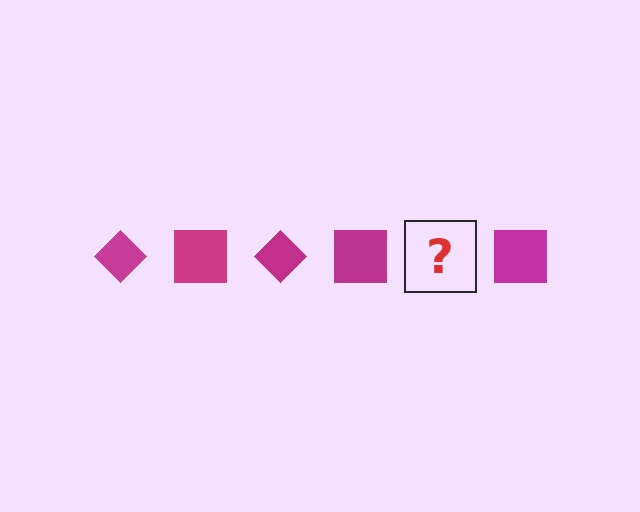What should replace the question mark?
The question mark should be replaced with a magenta diamond.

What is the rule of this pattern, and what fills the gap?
The rule is that the pattern cycles through diamond, square shapes in magenta. The gap should be filled with a magenta diamond.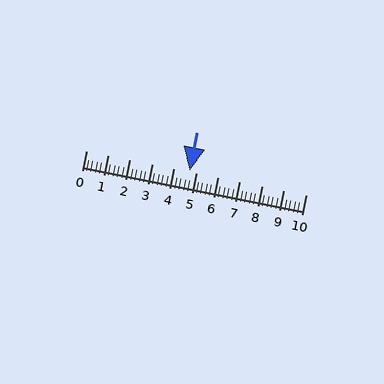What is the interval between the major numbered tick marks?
The major tick marks are spaced 1 units apart.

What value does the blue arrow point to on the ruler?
The blue arrow points to approximately 4.7.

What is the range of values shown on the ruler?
The ruler shows values from 0 to 10.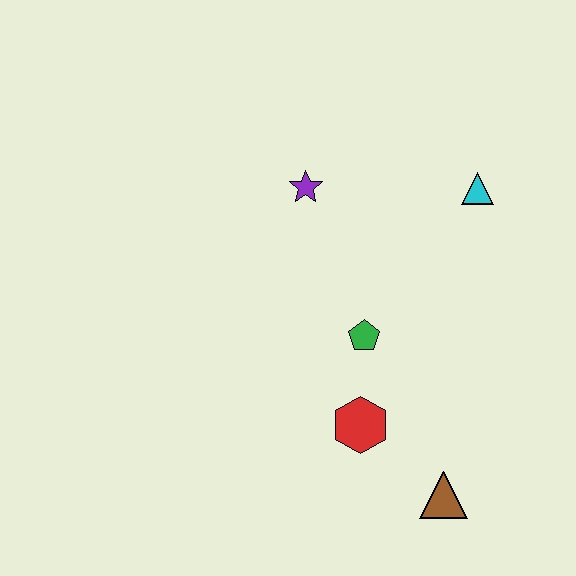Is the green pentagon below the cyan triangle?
Yes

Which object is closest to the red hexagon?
The green pentagon is closest to the red hexagon.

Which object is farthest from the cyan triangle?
The brown triangle is farthest from the cyan triangle.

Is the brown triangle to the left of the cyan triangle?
Yes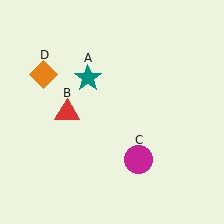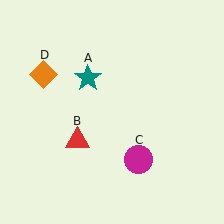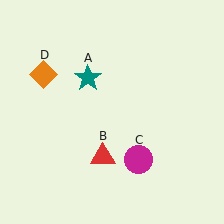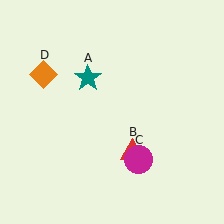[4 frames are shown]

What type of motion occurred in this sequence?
The red triangle (object B) rotated counterclockwise around the center of the scene.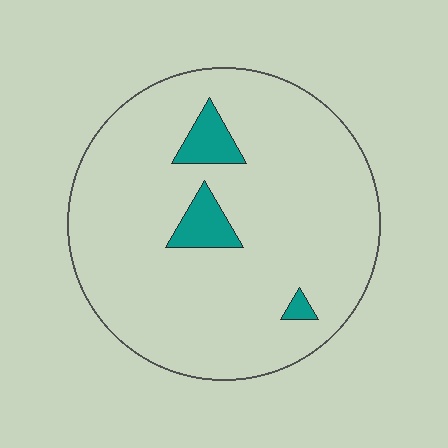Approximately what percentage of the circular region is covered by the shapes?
Approximately 10%.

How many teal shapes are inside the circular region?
3.